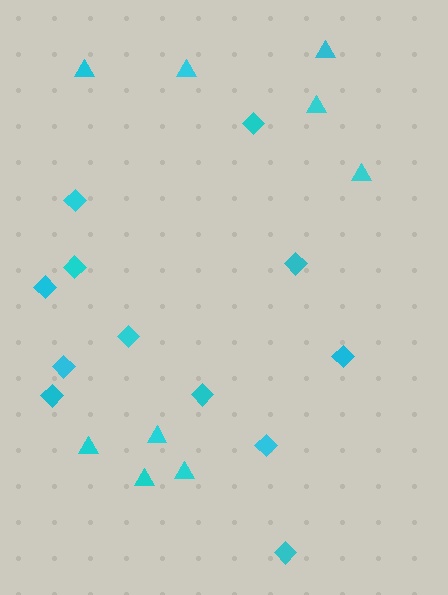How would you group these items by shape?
There are 2 groups: one group of diamonds (12) and one group of triangles (9).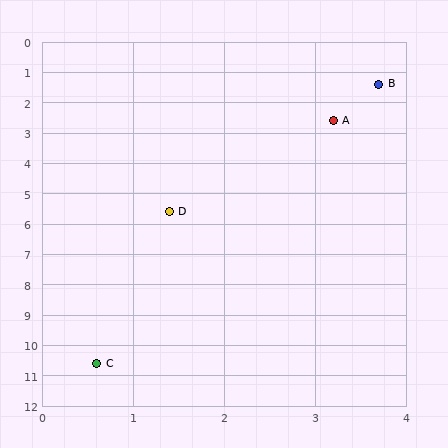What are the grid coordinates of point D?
Point D is at approximately (1.4, 5.6).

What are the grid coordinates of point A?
Point A is at approximately (3.2, 2.6).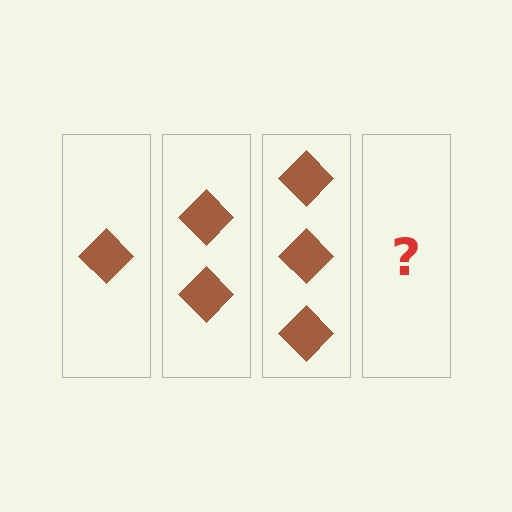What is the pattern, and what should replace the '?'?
The pattern is that each step adds one more diamond. The '?' should be 4 diamonds.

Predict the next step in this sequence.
The next step is 4 diamonds.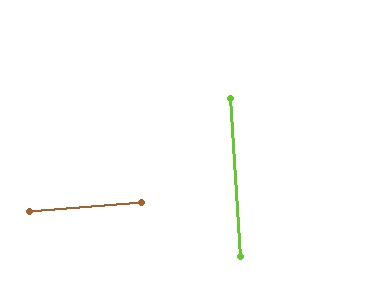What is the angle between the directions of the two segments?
Approximately 89 degrees.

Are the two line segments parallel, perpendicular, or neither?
Perpendicular — they meet at approximately 89°.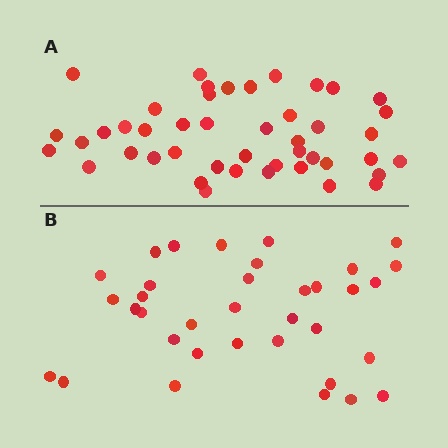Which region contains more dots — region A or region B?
Region A (the top region) has more dots.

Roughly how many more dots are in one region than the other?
Region A has roughly 10 or so more dots than region B.